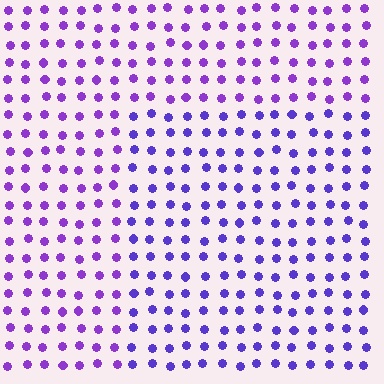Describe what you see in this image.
The image is filled with small purple elements in a uniform arrangement. A rectangle-shaped region is visible where the elements are tinted to a slightly different hue, forming a subtle color boundary.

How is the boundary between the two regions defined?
The boundary is defined purely by a slight shift in hue (about 22 degrees). Spacing, size, and orientation are identical on both sides.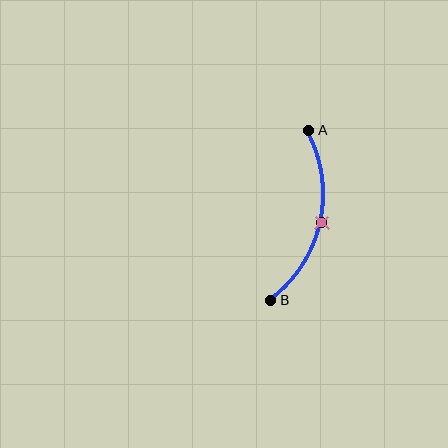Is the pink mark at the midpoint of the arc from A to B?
Yes. The pink mark lies on the arc at equal arc-length from both A and B — it is the arc midpoint.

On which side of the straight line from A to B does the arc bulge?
The arc bulges to the right of the straight line connecting A and B.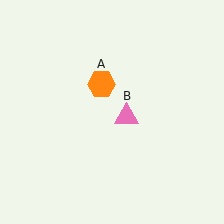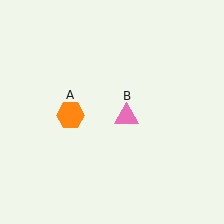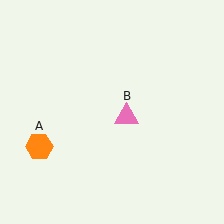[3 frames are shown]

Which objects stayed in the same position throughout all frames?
Pink triangle (object B) remained stationary.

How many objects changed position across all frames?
1 object changed position: orange hexagon (object A).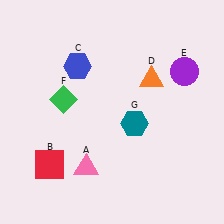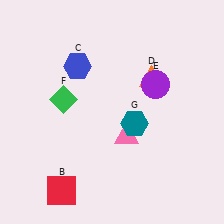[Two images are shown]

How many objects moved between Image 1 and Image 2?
3 objects moved between the two images.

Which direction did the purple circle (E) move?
The purple circle (E) moved left.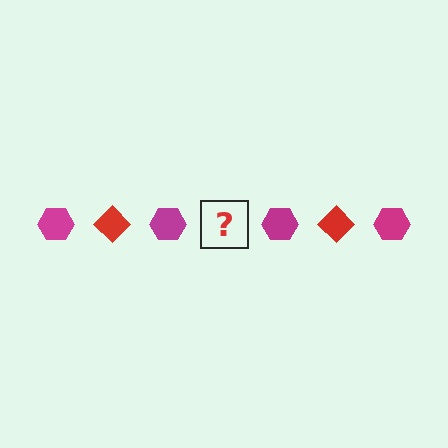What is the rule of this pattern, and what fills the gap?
The rule is that the pattern alternates between magenta hexagon and red diamond. The gap should be filled with a red diamond.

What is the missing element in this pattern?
The missing element is a red diamond.